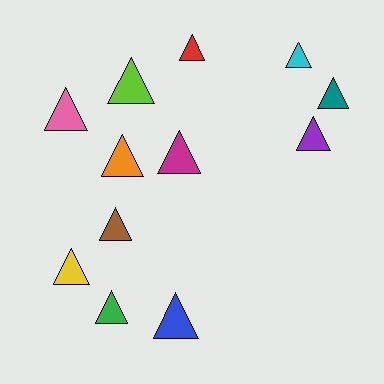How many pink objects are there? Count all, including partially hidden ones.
There is 1 pink object.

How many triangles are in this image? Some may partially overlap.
There are 12 triangles.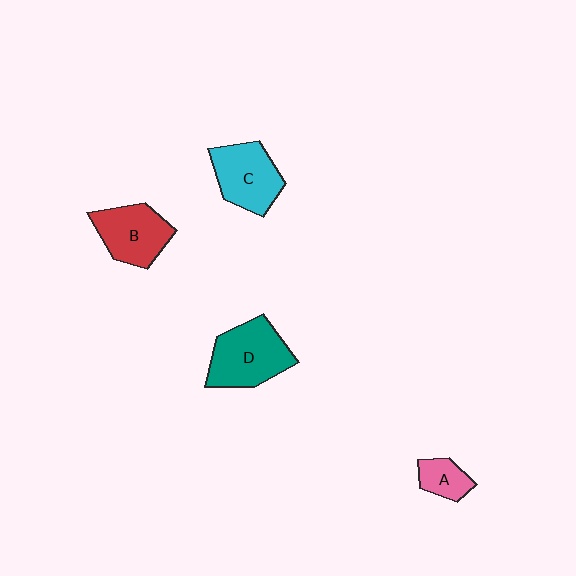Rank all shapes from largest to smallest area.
From largest to smallest: D (teal), C (cyan), B (red), A (pink).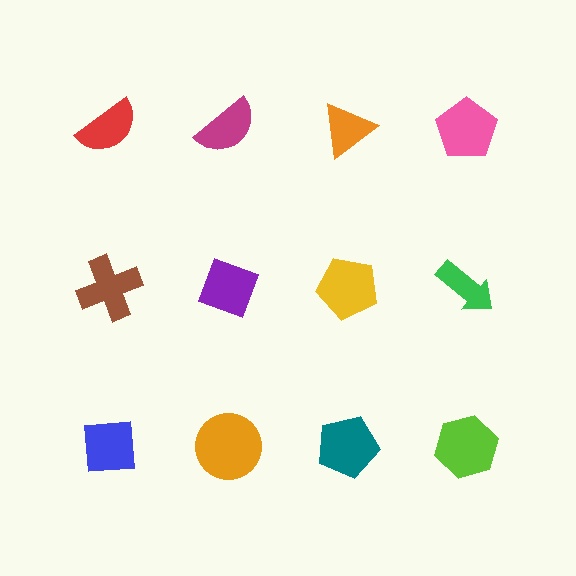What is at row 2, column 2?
A purple diamond.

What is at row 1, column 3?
An orange triangle.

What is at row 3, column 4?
A lime hexagon.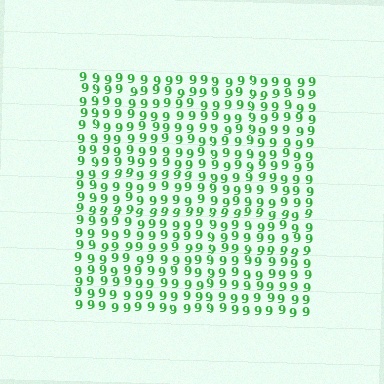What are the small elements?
The small elements are digit 9's.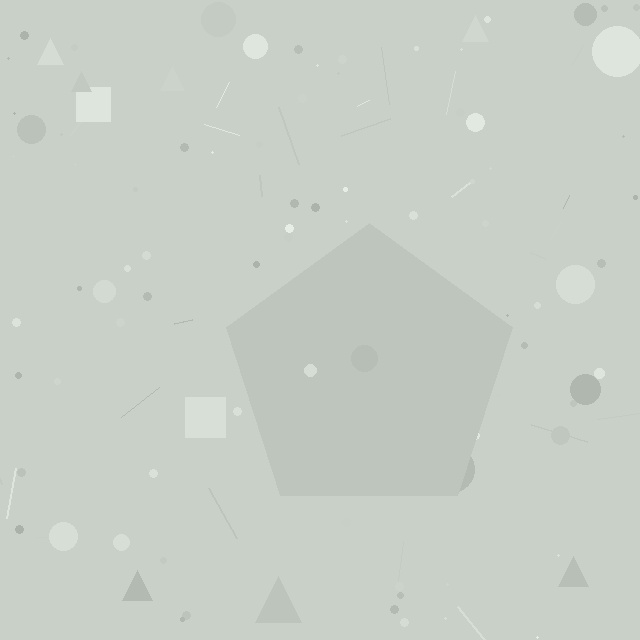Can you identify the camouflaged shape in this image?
The camouflaged shape is a pentagon.